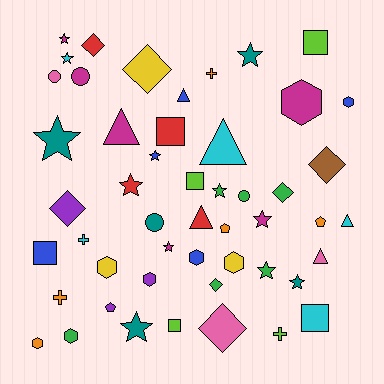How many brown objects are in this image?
There is 1 brown object.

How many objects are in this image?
There are 50 objects.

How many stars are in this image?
There are 12 stars.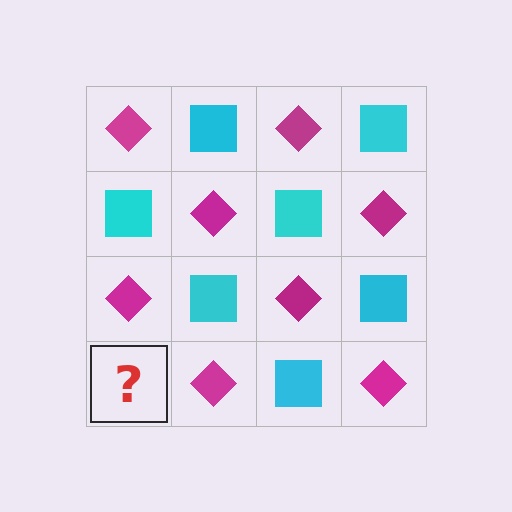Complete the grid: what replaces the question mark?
The question mark should be replaced with a cyan square.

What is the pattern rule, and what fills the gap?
The rule is that it alternates magenta diamond and cyan square in a checkerboard pattern. The gap should be filled with a cyan square.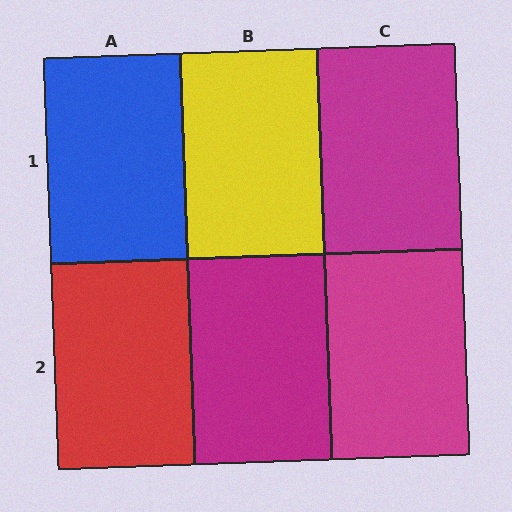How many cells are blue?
1 cell is blue.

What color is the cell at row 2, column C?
Magenta.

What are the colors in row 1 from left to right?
Blue, yellow, magenta.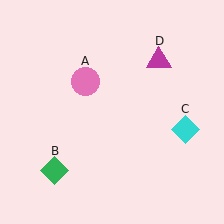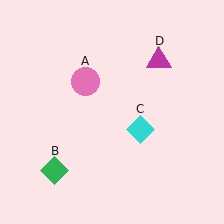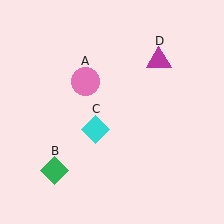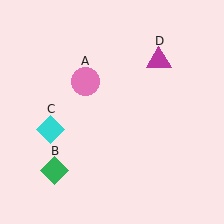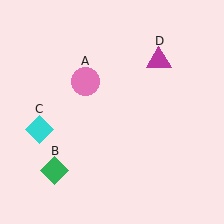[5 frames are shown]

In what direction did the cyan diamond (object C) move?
The cyan diamond (object C) moved left.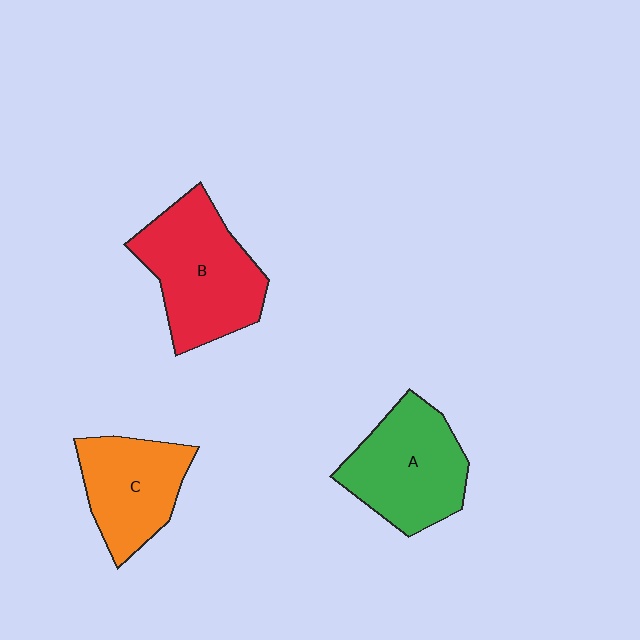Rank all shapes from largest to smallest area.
From largest to smallest: B (red), A (green), C (orange).